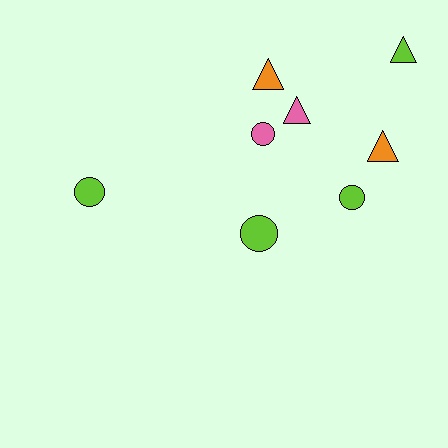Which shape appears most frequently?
Triangle, with 4 objects.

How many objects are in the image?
There are 8 objects.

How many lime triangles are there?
There is 1 lime triangle.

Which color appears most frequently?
Lime, with 4 objects.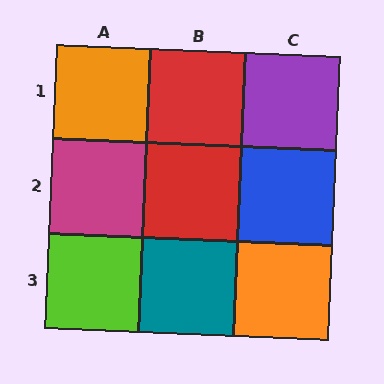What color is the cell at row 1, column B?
Red.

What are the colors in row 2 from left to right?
Magenta, red, blue.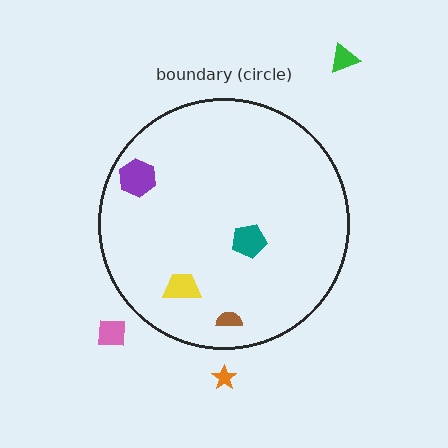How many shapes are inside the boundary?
4 inside, 3 outside.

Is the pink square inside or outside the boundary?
Outside.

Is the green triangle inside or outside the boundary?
Outside.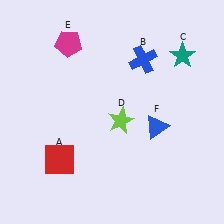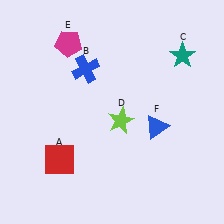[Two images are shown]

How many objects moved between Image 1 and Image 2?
1 object moved between the two images.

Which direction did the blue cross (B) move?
The blue cross (B) moved left.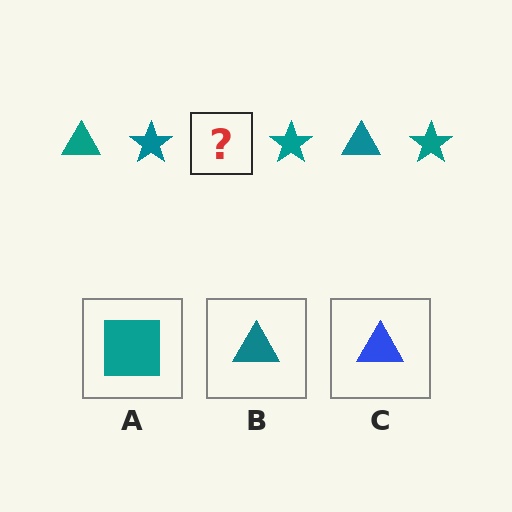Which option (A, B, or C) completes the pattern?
B.